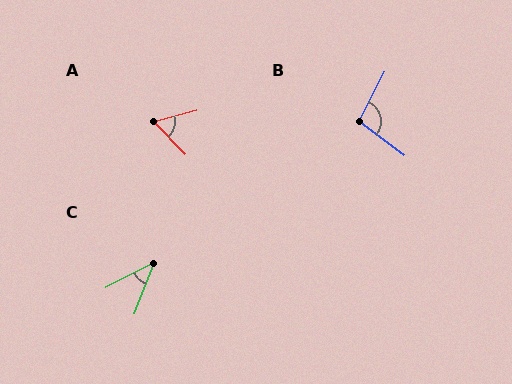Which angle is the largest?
B, at approximately 100 degrees.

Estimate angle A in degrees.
Approximately 61 degrees.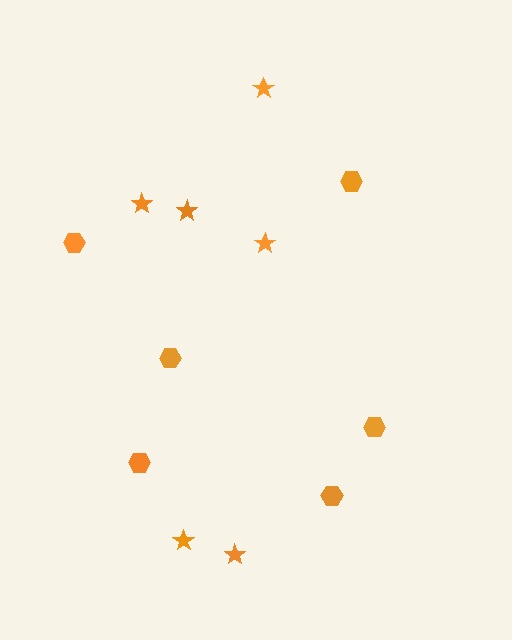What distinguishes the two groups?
There are 2 groups: one group of hexagons (6) and one group of stars (6).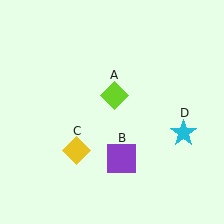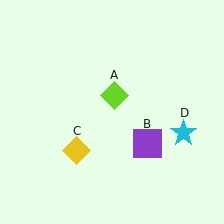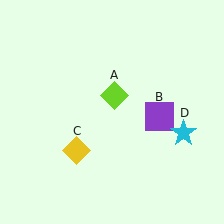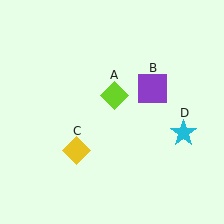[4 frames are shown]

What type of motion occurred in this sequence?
The purple square (object B) rotated counterclockwise around the center of the scene.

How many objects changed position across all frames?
1 object changed position: purple square (object B).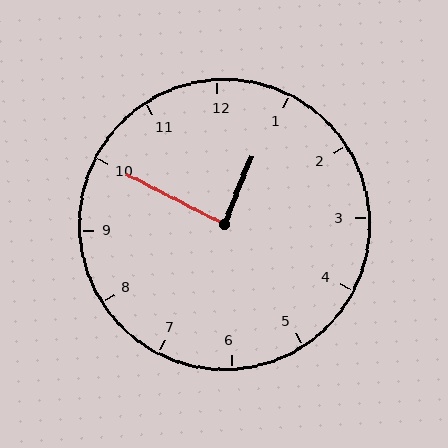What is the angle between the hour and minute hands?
Approximately 85 degrees.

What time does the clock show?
12:50.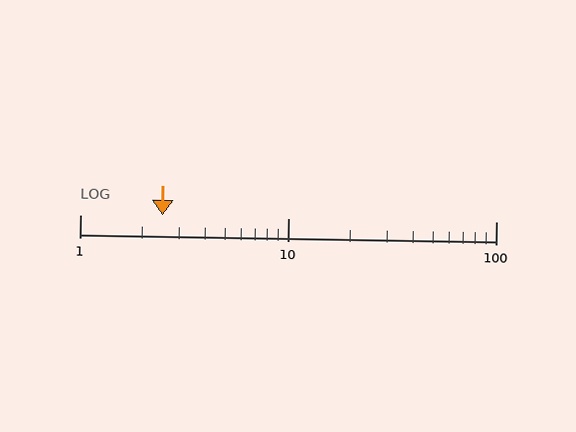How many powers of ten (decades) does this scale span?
The scale spans 2 decades, from 1 to 100.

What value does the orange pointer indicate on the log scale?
The pointer indicates approximately 2.5.